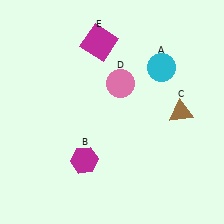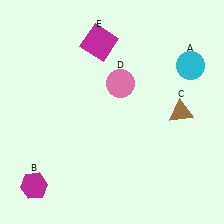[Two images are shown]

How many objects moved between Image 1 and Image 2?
2 objects moved between the two images.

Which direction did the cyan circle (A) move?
The cyan circle (A) moved right.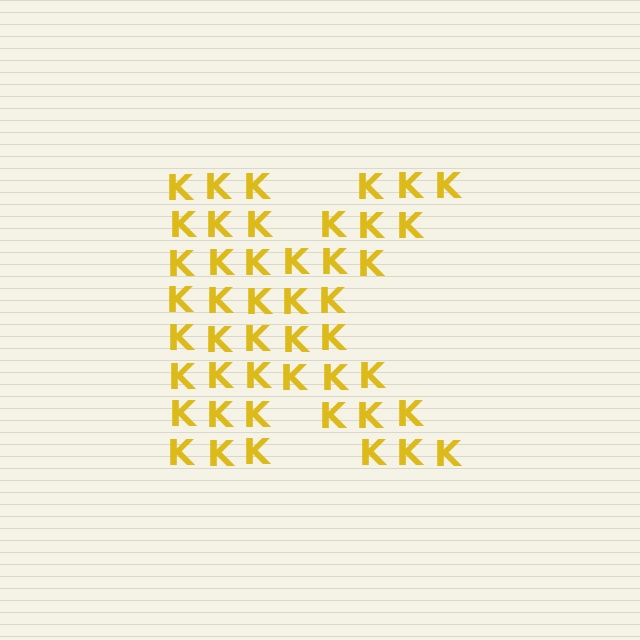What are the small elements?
The small elements are letter K's.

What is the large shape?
The large shape is the letter K.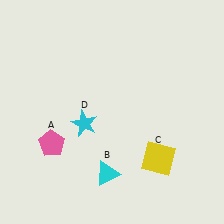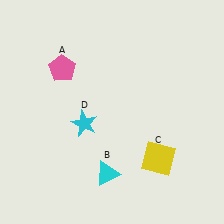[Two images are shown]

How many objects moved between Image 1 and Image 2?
1 object moved between the two images.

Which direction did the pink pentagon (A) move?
The pink pentagon (A) moved up.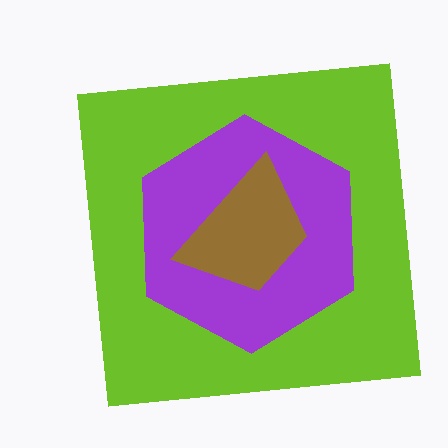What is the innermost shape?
The brown trapezoid.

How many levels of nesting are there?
3.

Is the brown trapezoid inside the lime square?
Yes.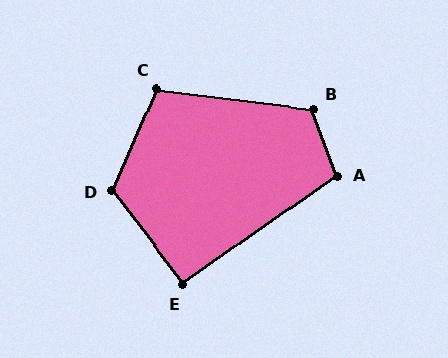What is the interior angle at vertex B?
Approximately 117 degrees (obtuse).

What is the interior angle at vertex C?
Approximately 106 degrees (obtuse).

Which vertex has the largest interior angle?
D, at approximately 119 degrees.